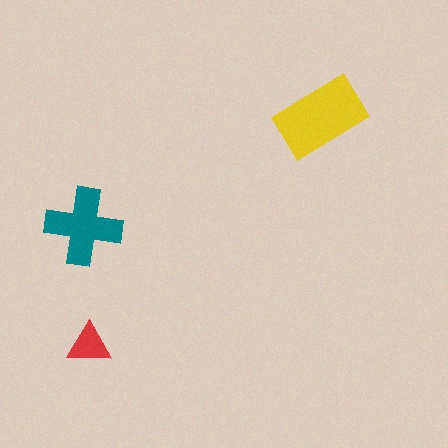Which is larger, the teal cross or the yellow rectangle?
The yellow rectangle.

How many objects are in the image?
There are 3 objects in the image.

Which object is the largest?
The yellow rectangle.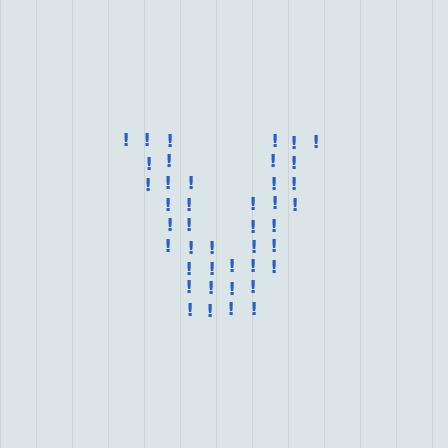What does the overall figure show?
The overall figure shows the letter V.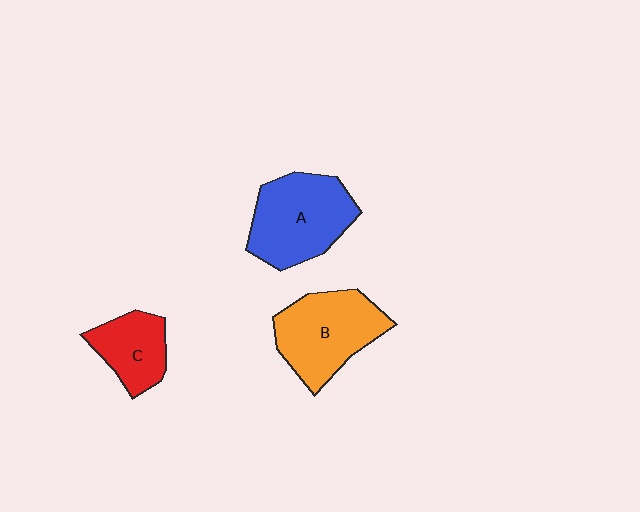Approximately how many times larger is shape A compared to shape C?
Approximately 1.7 times.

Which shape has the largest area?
Shape A (blue).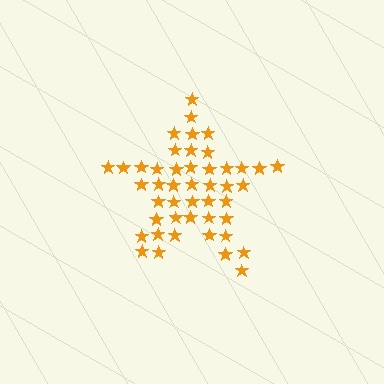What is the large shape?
The large shape is a star.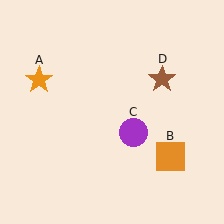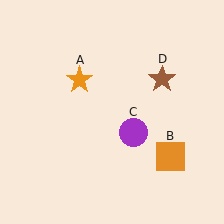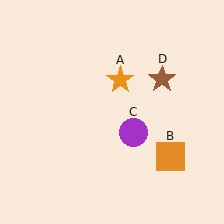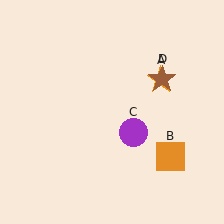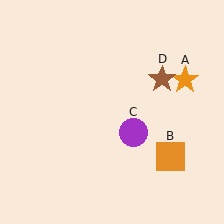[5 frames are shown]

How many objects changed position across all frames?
1 object changed position: orange star (object A).